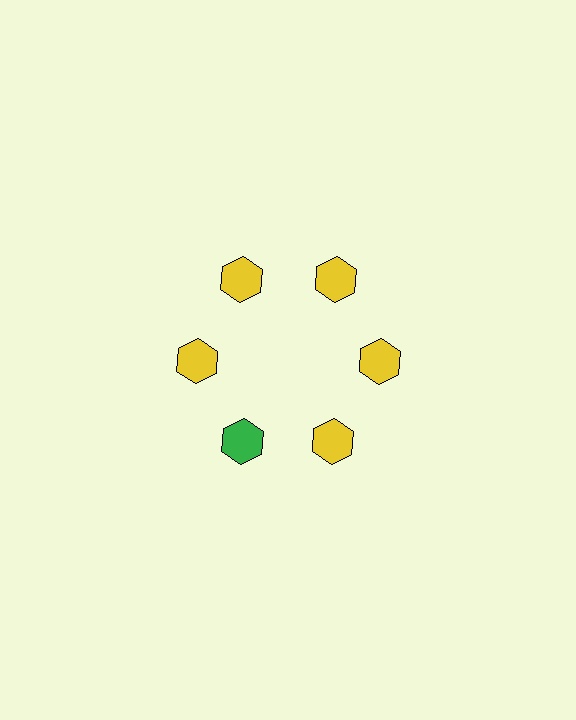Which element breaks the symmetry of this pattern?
The green hexagon at roughly the 7 o'clock position breaks the symmetry. All other shapes are yellow hexagons.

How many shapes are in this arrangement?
There are 6 shapes arranged in a ring pattern.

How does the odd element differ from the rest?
It has a different color: green instead of yellow.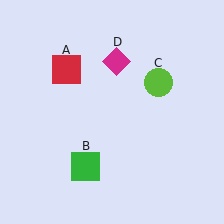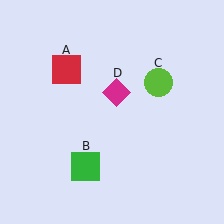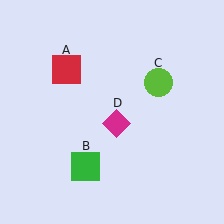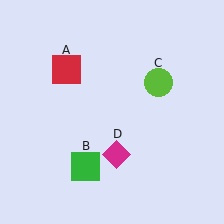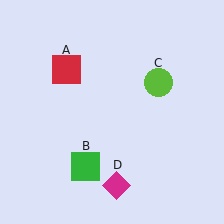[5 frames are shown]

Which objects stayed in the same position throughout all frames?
Red square (object A) and green square (object B) and lime circle (object C) remained stationary.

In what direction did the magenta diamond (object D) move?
The magenta diamond (object D) moved down.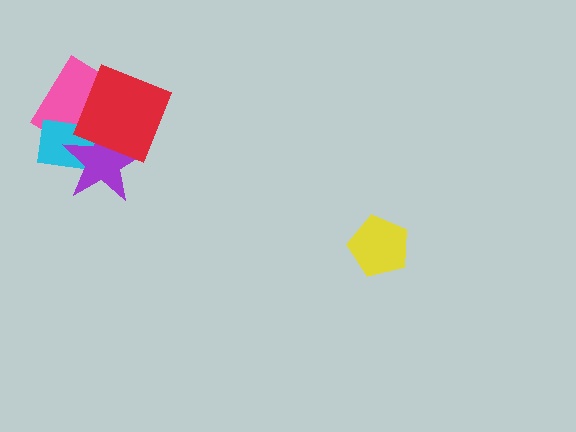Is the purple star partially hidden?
Yes, it is partially covered by another shape.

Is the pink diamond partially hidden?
Yes, it is partially covered by another shape.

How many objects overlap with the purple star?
3 objects overlap with the purple star.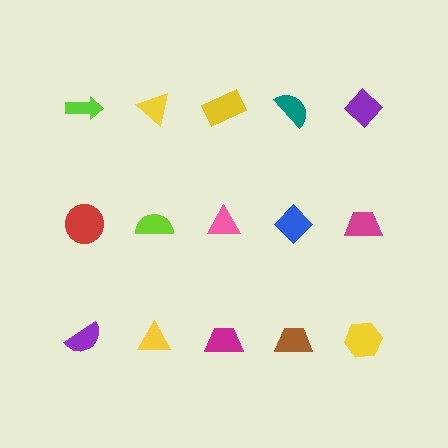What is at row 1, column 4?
A teal semicircle.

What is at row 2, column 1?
A red circle.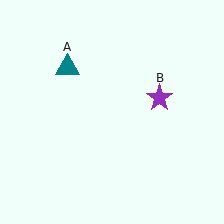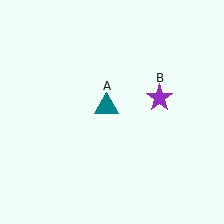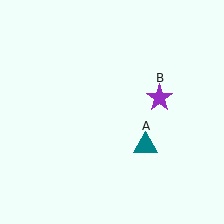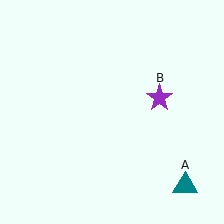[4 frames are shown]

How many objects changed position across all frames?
1 object changed position: teal triangle (object A).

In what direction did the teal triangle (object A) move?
The teal triangle (object A) moved down and to the right.